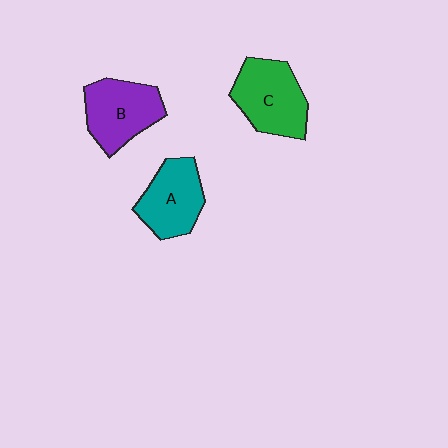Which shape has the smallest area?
Shape A (teal).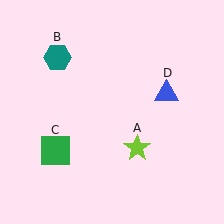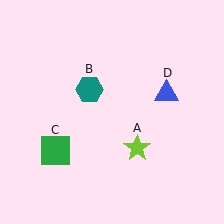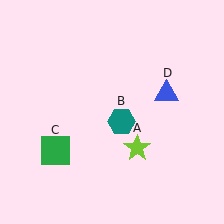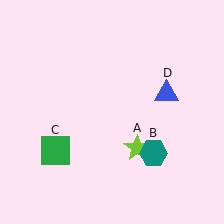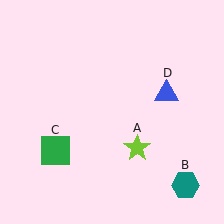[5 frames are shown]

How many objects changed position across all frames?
1 object changed position: teal hexagon (object B).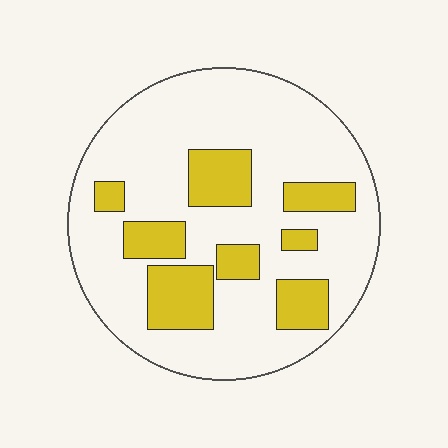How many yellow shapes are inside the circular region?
8.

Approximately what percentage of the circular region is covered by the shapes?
Approximately 25%.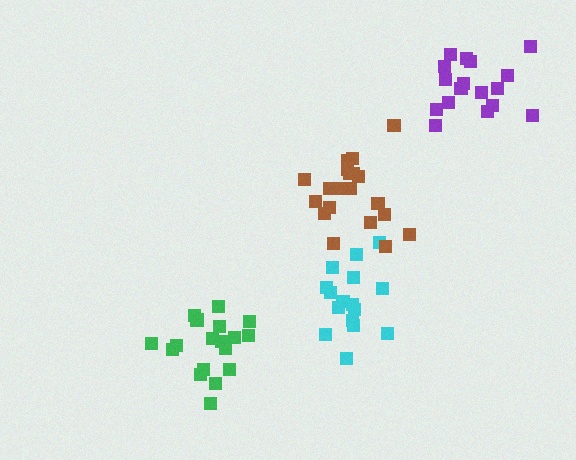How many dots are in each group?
Group 1: 16 dots, Group 2: 17 dots, Group 3: 18 dots, Group 4: 21 dots (72 total).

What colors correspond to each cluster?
The clusters are colored: cyan, purple, green, brown.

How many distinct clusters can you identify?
There are 4 distinct clusters.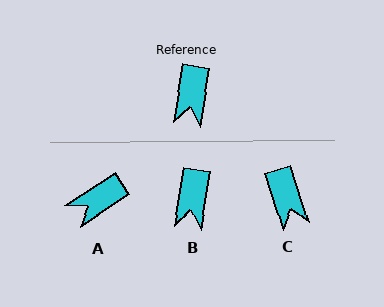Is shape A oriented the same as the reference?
No, it is off by about 47 degrees.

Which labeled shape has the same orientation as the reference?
B.